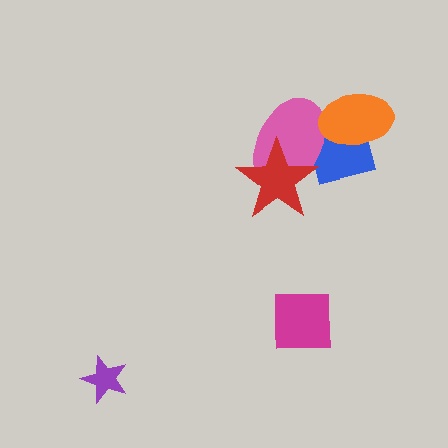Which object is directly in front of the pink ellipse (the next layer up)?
The red star is directly in front of the pink ellipse.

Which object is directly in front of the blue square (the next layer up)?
The pink ellipse is directly in front of the blue square.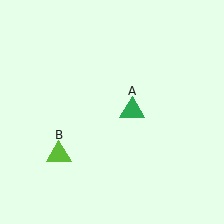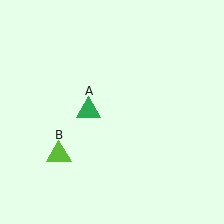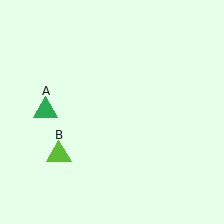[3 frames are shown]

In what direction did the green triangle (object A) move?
The green triangle (object A) moved left.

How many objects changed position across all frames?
1 object changed position: green triangle (object A).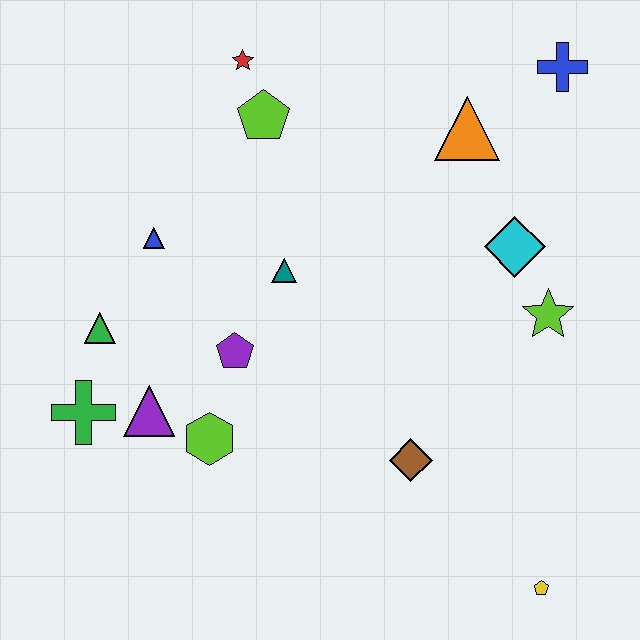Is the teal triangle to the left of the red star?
No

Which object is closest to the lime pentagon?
The red star is closest to the lime pentagon.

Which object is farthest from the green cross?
The blue cross is farthest from the green cross.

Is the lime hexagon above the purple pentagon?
No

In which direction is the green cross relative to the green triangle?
The green cross is below the green triangle.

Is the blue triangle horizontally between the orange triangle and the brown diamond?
No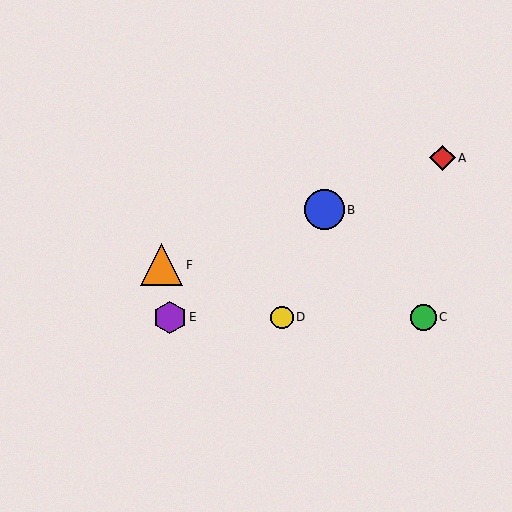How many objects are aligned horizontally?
3 objects (C, D, E) are aligned horizontally.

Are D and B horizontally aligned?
No, D is at y≈317 and B is at y≈210.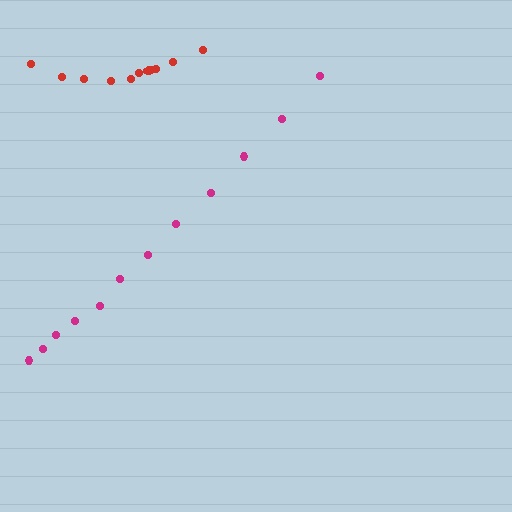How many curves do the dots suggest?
There are 2 distinct paths.